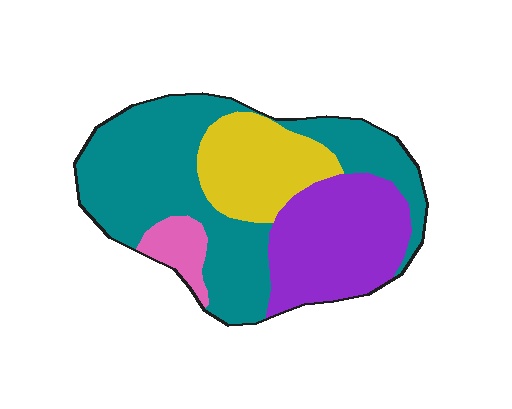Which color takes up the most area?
Teal, at roughly 50%.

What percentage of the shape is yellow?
Yellow covers about 20% of the shape.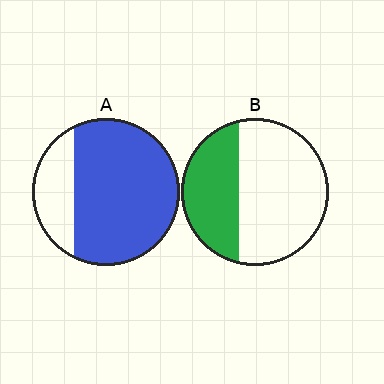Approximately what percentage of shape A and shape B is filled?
A is approximately 75% and B is approximately 35%.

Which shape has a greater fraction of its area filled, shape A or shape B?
Shape A.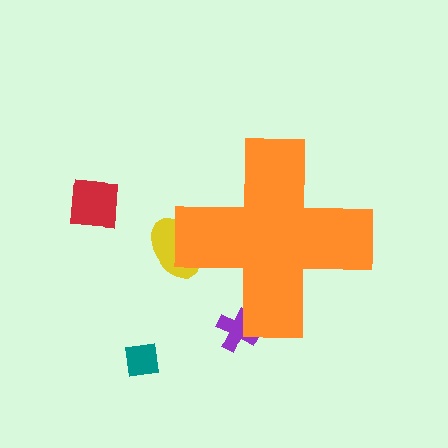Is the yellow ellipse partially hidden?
Yes, the yellow ellipse is partially hidden behind the orange cross.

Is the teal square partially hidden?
No, the teal square is fully visible.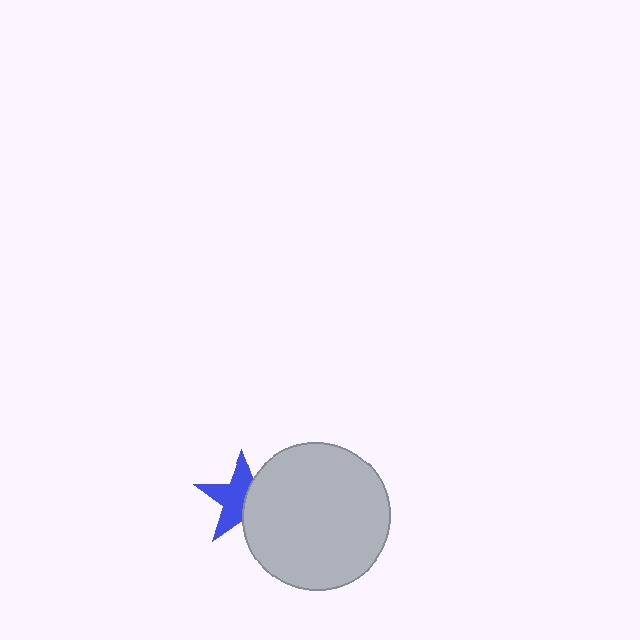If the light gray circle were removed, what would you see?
You would see the complete blue star.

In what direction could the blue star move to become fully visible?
The blue star could move left. That would shift it out from behind the light gray circle entirely.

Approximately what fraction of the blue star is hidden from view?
Roughly 42% of the blue star is hidden behind the light gray circle.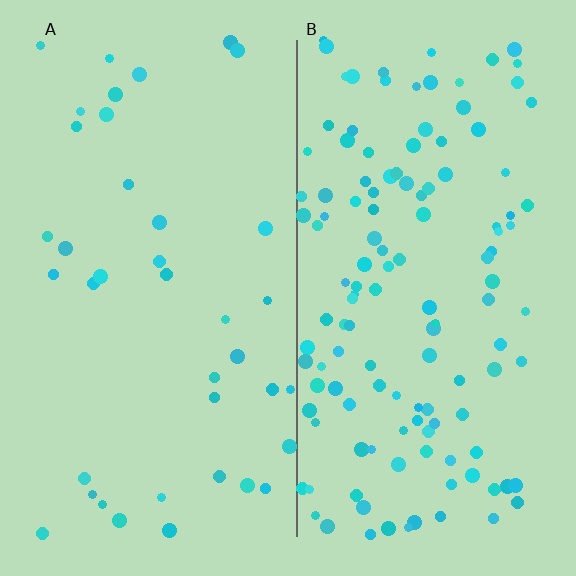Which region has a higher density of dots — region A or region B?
B (the right).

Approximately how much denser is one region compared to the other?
Approximately 3.4× — region B over region A.